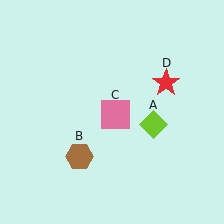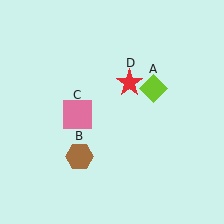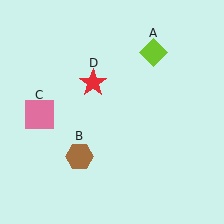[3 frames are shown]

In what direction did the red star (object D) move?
The red star (object D) moved left.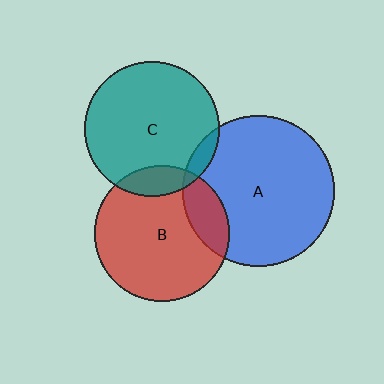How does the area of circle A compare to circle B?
Approximately 1.2 times.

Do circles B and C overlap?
Yes.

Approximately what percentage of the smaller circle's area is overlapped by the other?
Approximately 10%.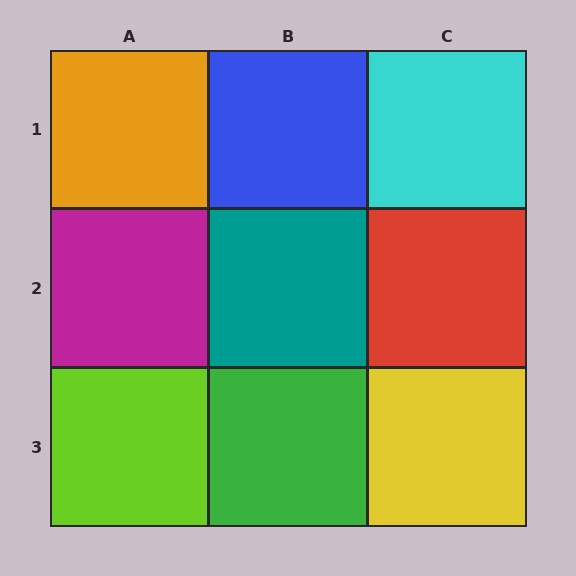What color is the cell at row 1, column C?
Cyan.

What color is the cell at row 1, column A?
Orange.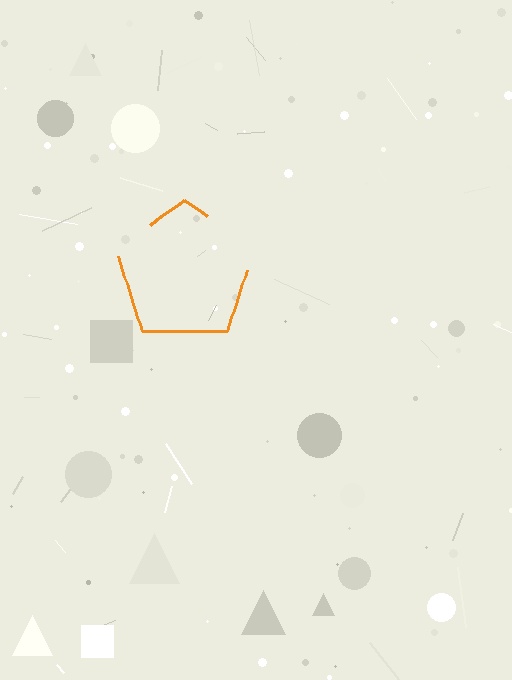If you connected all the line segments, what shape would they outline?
They would outline a pentagon.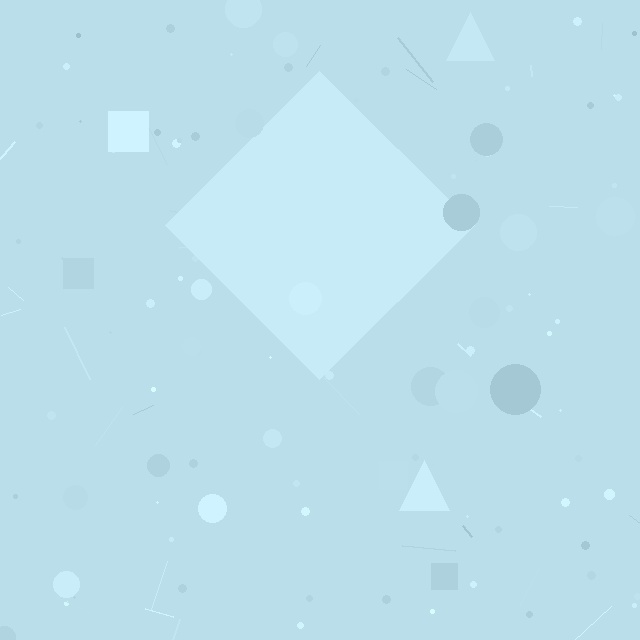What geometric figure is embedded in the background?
A diamond is embedded in the background.